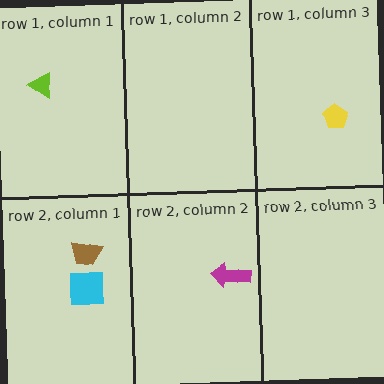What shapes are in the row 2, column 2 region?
The magenta arrow.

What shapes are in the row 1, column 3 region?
The yellow pentagon.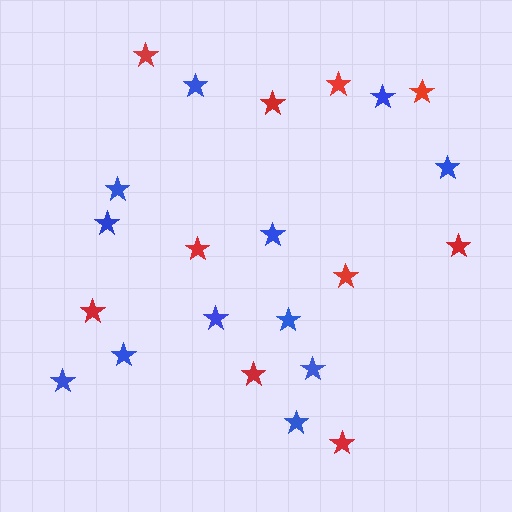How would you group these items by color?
There are 2 groups: one group of red stars (10) and one group of blue stars (12).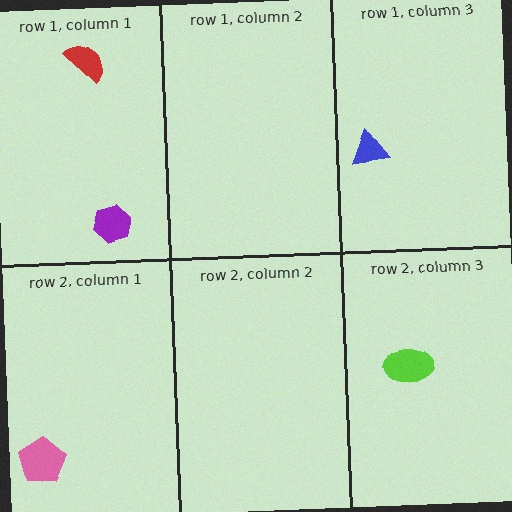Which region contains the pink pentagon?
The row 2, column 1 region.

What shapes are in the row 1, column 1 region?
The purple hexagon, the red semicircle.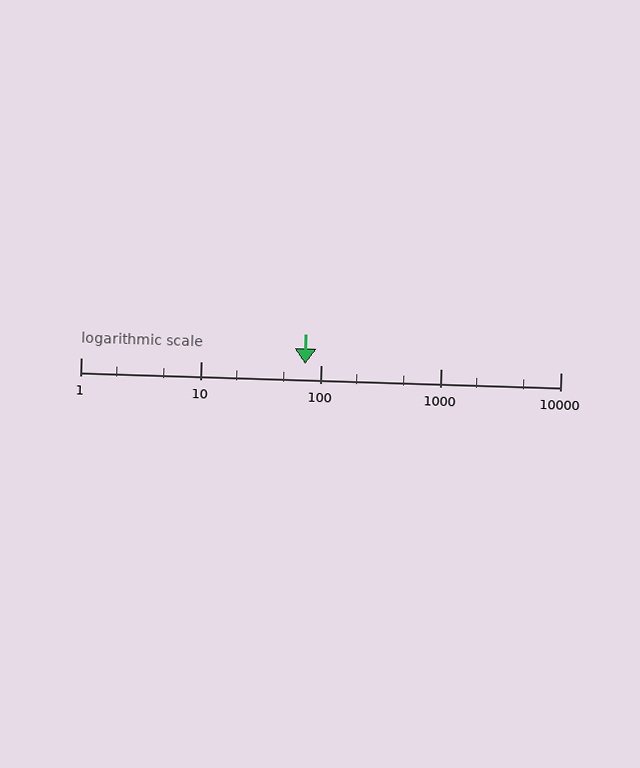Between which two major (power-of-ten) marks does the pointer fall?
The pointer is between 10 and 100.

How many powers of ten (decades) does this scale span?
The scale spans 4 decades, from 1 to 10000.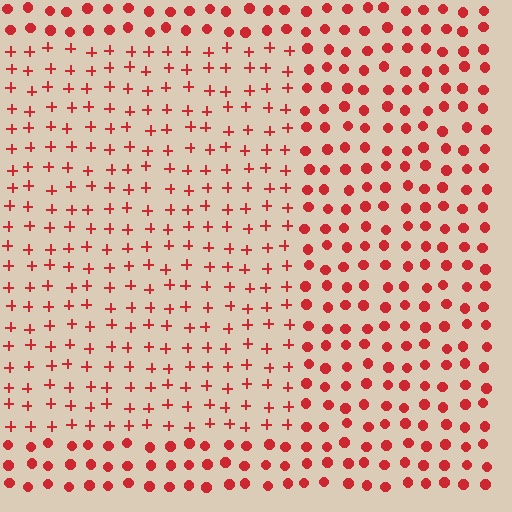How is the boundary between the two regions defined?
The boundary is defined by a change in element shape: plus signs inside vs. circles outside. All elements share the same color and spacing.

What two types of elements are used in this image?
The image uses plus signs inside the rectangle region and circles outside it.